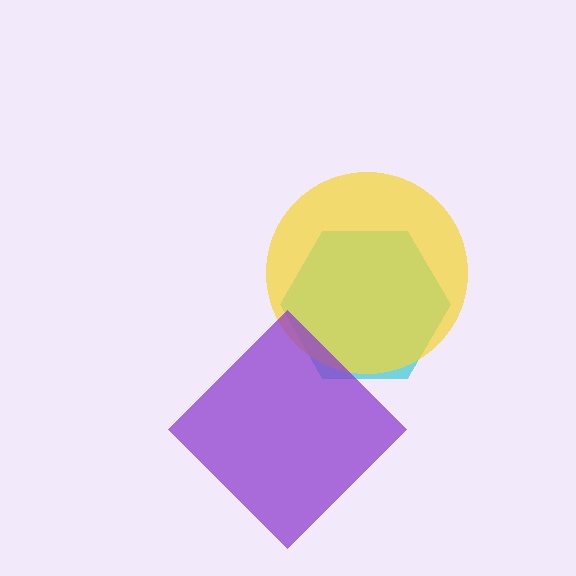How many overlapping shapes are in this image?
There are 3 overlapping shapes in the image.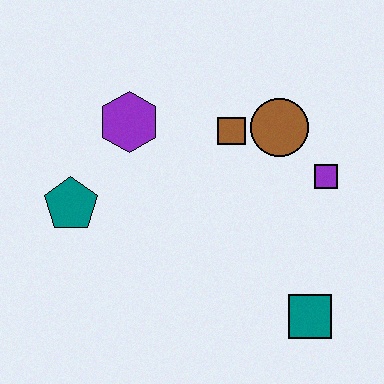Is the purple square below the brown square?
Yes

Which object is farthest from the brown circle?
The teal pentagon is farthest from the brown circle.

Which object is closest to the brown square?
The brown circle is closest to the brown square.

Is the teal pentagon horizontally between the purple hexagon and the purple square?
No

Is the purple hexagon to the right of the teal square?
No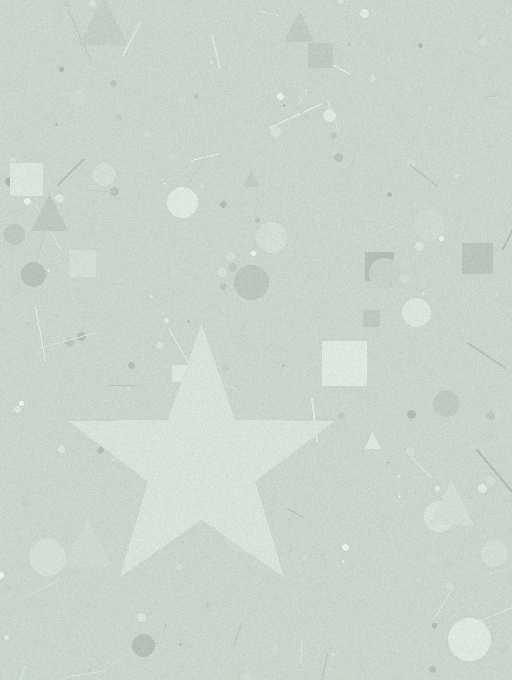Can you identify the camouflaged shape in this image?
The camouflaged shape is a star.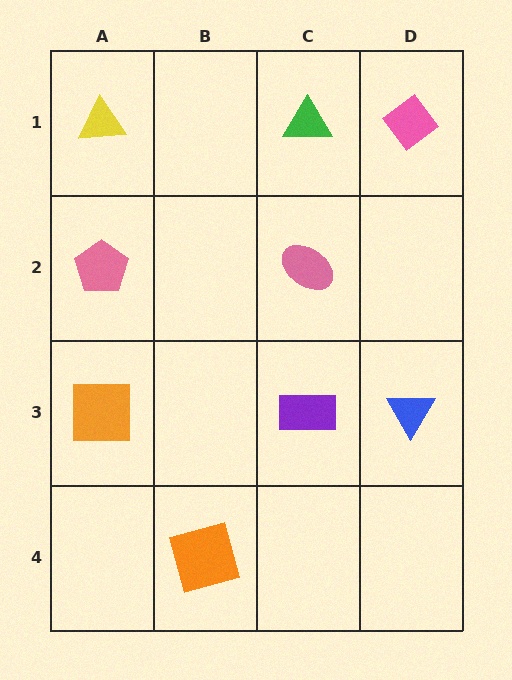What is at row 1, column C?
A green triangle.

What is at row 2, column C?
A pink ellipse.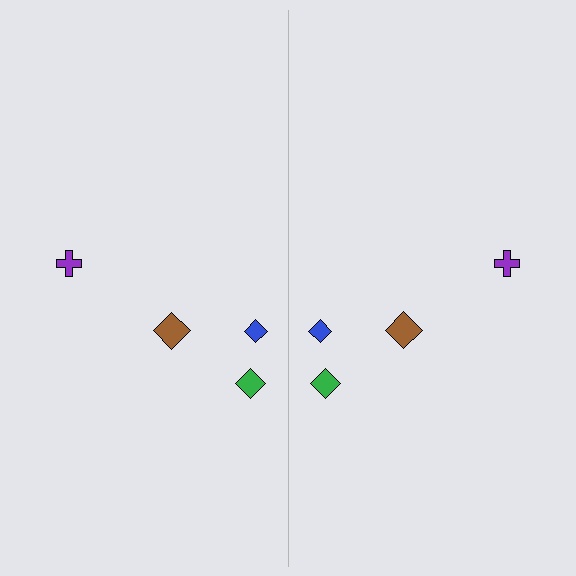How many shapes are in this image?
There are 8 shapes in this image.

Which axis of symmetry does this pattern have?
The pattern has a vertical axis of symmetry running through the center of the image.